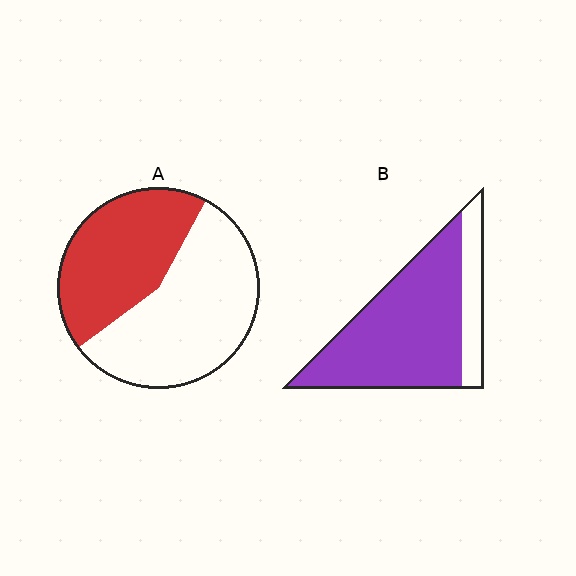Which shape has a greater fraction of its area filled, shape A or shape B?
Shape B.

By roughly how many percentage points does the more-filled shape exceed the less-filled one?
By roughly 35 percentage points (B over A).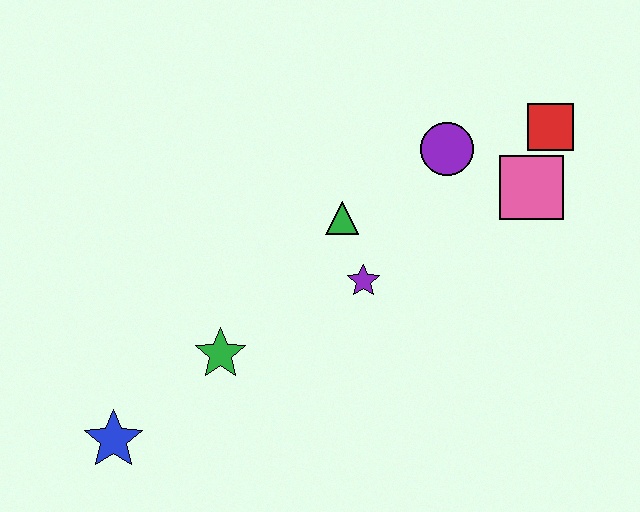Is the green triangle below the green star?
No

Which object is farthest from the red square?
The blue star is farthest from the red square.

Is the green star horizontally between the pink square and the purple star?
No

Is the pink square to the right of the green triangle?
Yes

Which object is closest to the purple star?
The green triangle is closest to the purple star.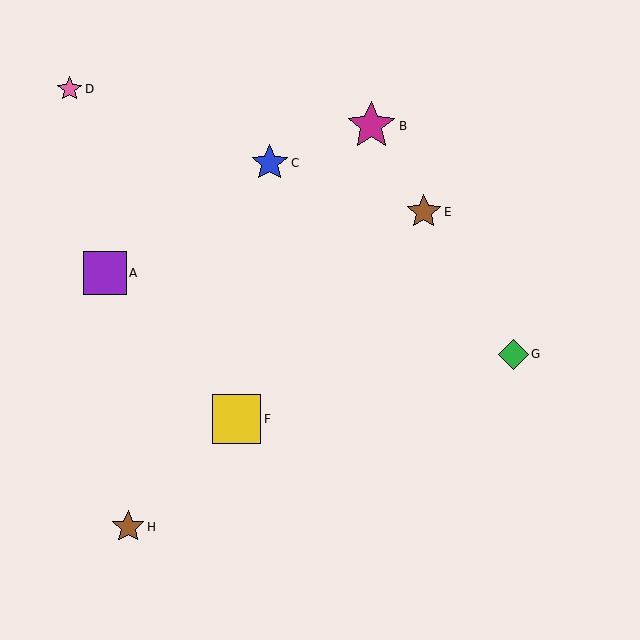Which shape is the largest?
The yellow square (labeled F) is the largest.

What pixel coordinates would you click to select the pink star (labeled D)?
Click at (69, 89) to select the pink star D.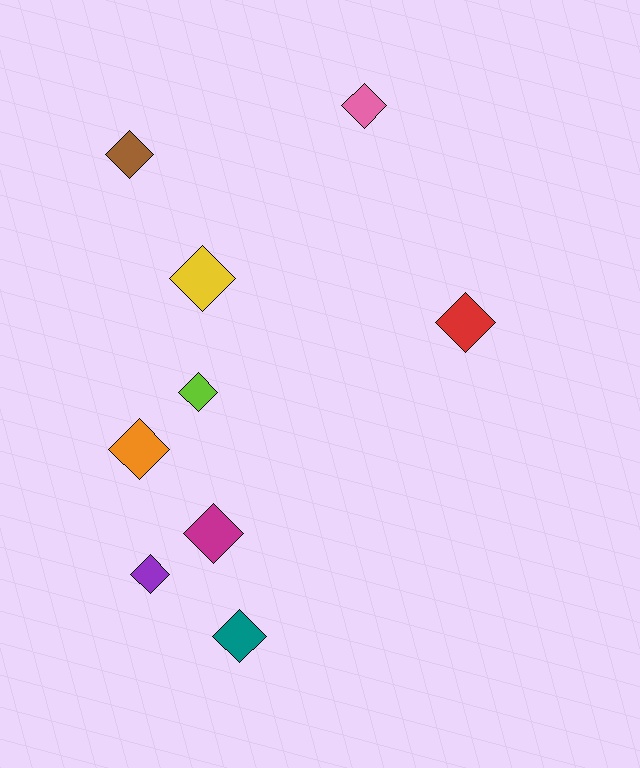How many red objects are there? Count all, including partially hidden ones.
There is 1 red object.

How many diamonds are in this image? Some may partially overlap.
There are 9 diamonds.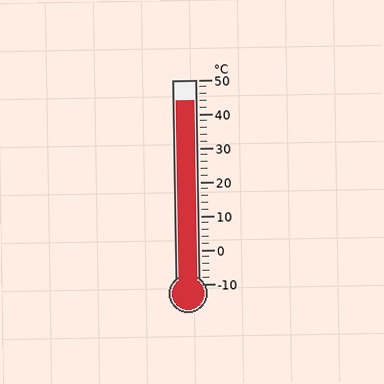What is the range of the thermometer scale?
The thermometer scale ranges from -10°C to 50°C.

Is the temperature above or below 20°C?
The temperature is above 20°C.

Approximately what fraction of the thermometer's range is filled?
The thermometer is filled to approximately 90% of its range.